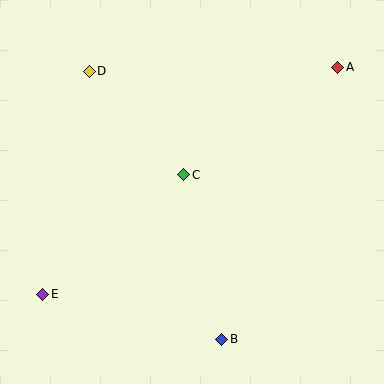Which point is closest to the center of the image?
Point C at (184, 175) is closest to the center.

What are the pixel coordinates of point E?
Point E is at (43, 294).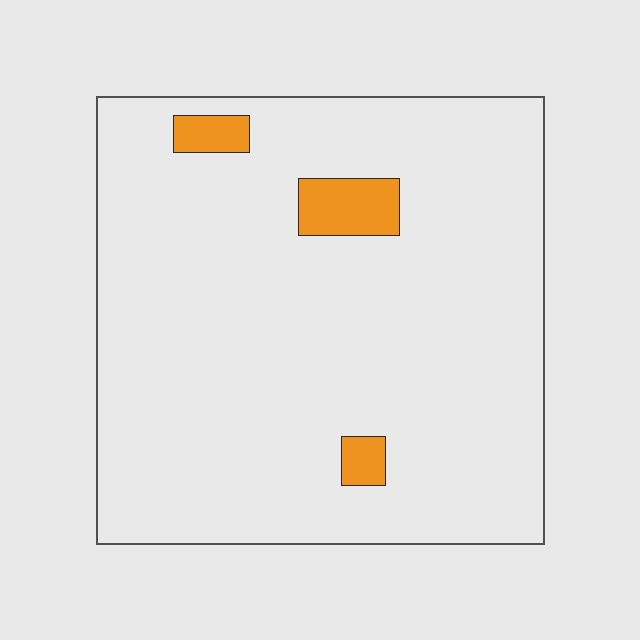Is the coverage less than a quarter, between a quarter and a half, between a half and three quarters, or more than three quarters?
Less than a quarter.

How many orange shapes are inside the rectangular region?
3.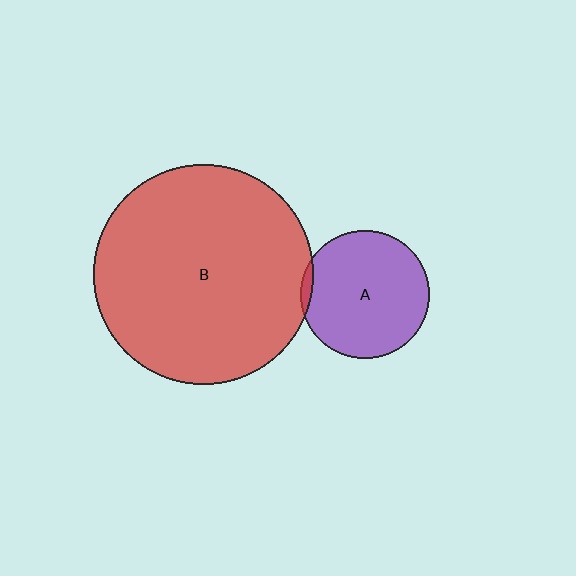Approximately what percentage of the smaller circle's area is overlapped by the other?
Approximately 5%.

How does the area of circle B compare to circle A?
Approximately 2.9 times.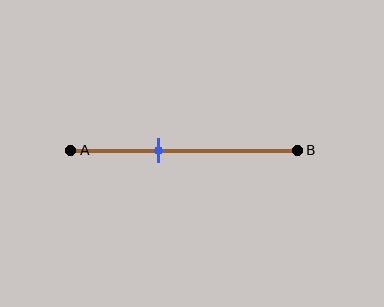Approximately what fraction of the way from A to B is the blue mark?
The blue mark is approximately 40% of the way from A to B.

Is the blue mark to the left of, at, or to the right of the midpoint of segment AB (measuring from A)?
The blue mark is to the left of the midpoint of segment AB.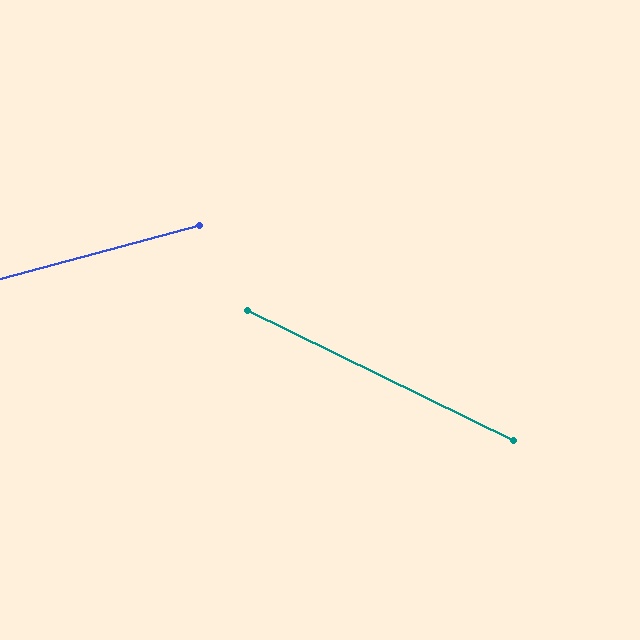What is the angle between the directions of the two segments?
Approximately 41 degrees.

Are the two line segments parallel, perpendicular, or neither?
Neither parallel nor perpendicular — they differ by about 41°.